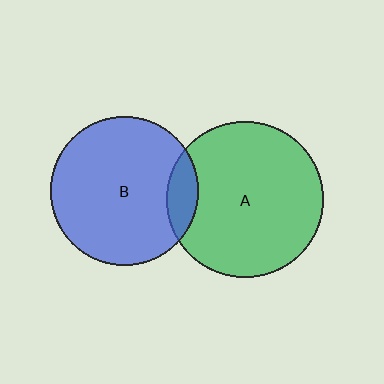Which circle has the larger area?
Circle A (green).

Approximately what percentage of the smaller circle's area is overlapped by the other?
Approximately 10%.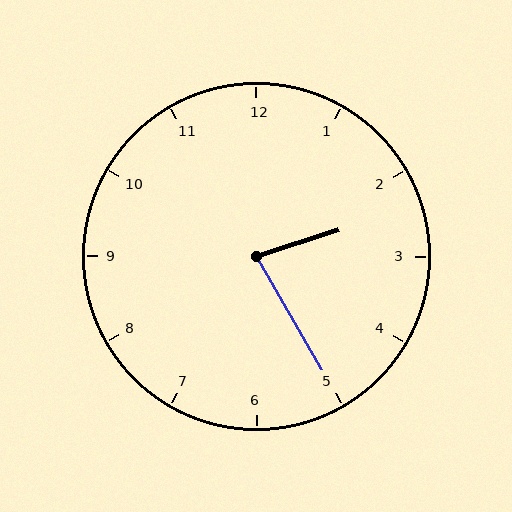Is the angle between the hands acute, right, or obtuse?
It is acute.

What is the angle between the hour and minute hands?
Approximately 78 degrees.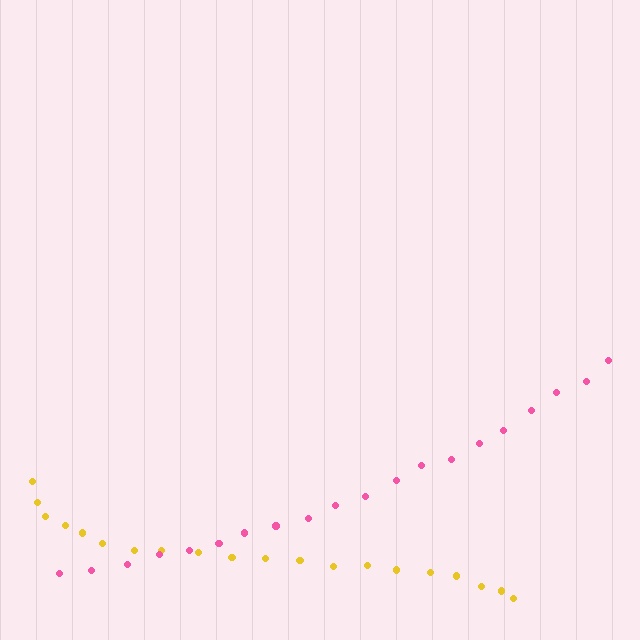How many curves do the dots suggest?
There are 2 distinct paths.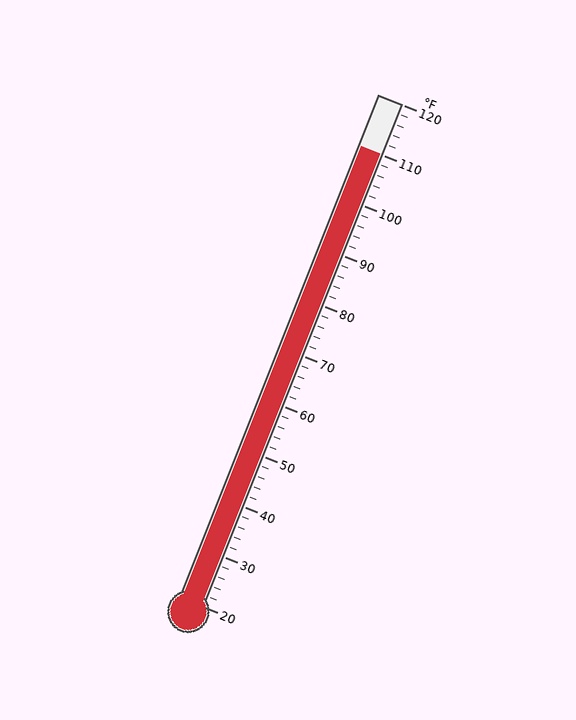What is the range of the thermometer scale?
The thermometer scale ranges from 20°F to 120°F.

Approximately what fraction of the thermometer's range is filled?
The thermometer is filled to approximately 90% of its range.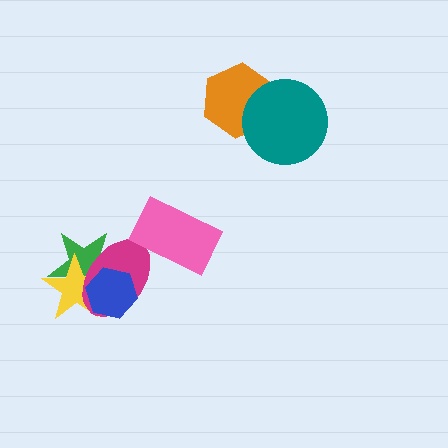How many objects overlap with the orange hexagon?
1 object overlaps with the orange hexagon.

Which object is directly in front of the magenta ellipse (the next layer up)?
The pink rectangle is directly in front of the magenta ellipse.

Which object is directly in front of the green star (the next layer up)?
The yellow star is directly in front of the green star.